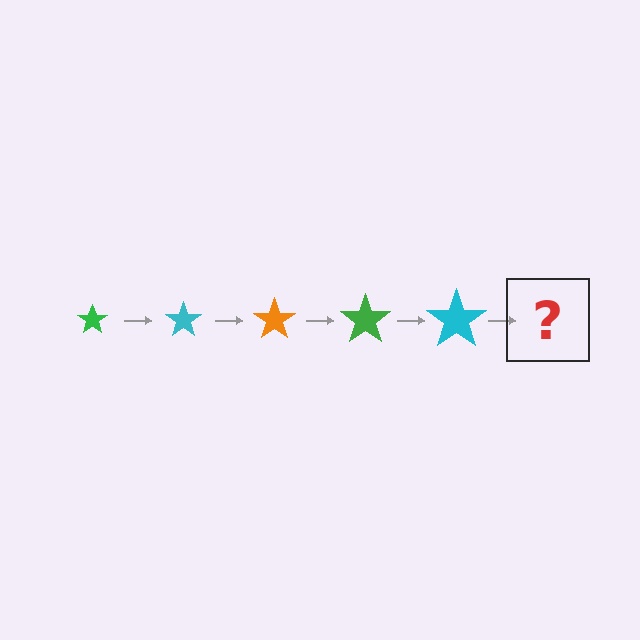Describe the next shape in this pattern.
It should be an orange star, larger than the previous one.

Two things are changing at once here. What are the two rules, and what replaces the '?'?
The two rules are that the star grows larger each step and the color cycles through green, cyan, and orange. The '?' should be an orange star, larger than the previous one.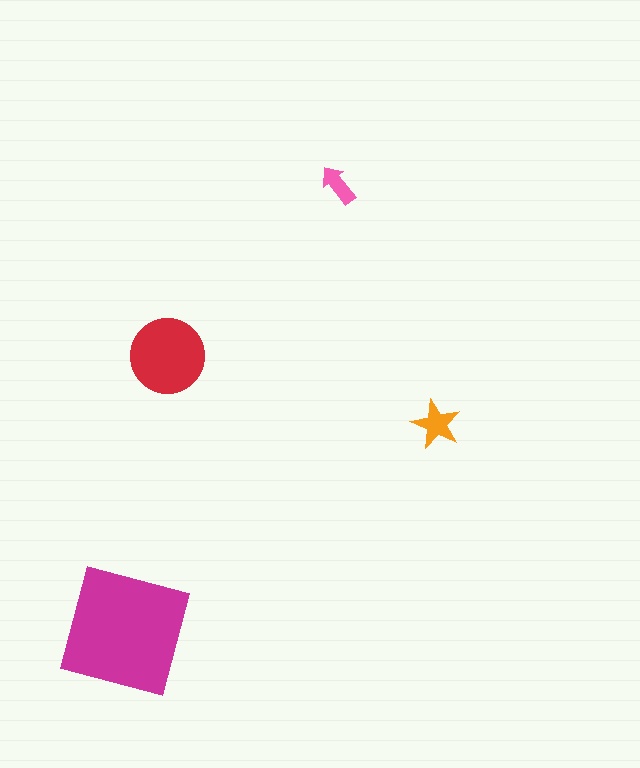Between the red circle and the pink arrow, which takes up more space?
The red circle.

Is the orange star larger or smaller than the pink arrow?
Larger.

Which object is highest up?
The pink arrow is topmost.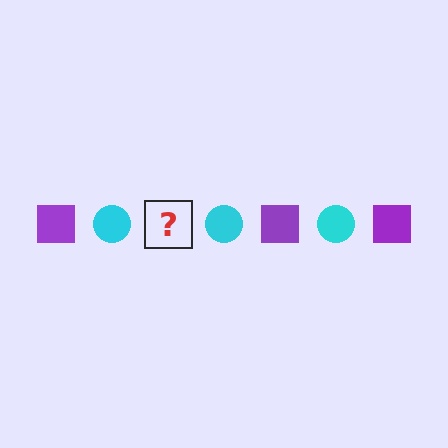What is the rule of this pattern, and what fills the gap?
The rule is that the pattern alternates between purple square and cyan circle. The gap should be filled with a purple square.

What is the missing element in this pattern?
The missing element is a purple square.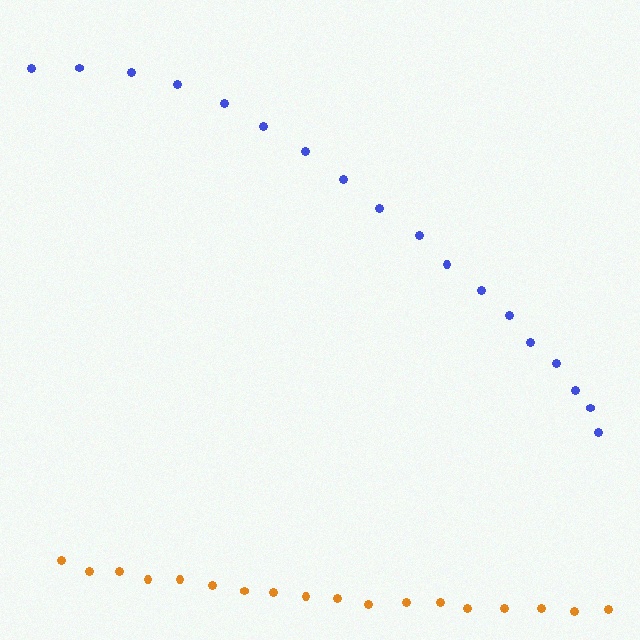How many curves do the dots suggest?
There are 2 distinct paths.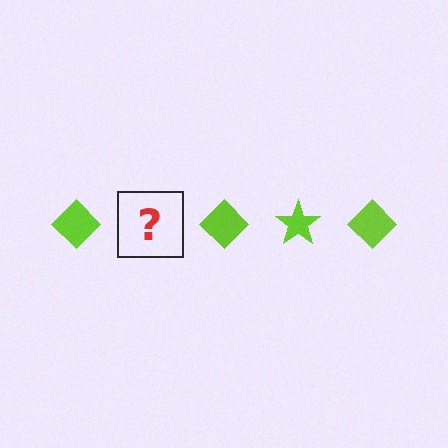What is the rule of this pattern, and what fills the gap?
The rule is that the pattern cycles through diamond, star shapes in lime. The gap should be filled with a lime star.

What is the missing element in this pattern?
The missing element is a lime star.